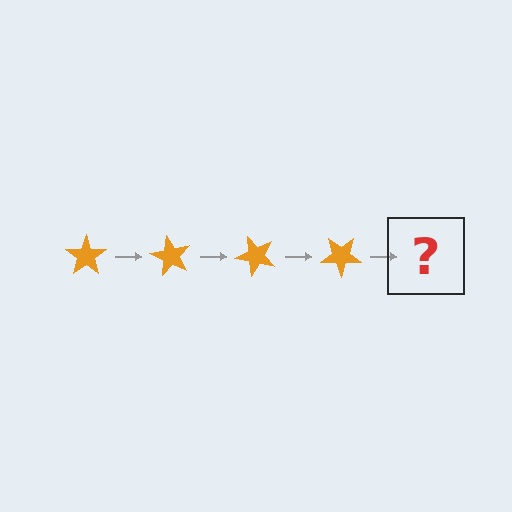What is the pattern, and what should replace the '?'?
The pattern is that the star rotates 60 degrees each step. The '?' should be an orange star rotated 240 degrees.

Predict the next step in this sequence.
The next step is an orange star rotated 240 degrees.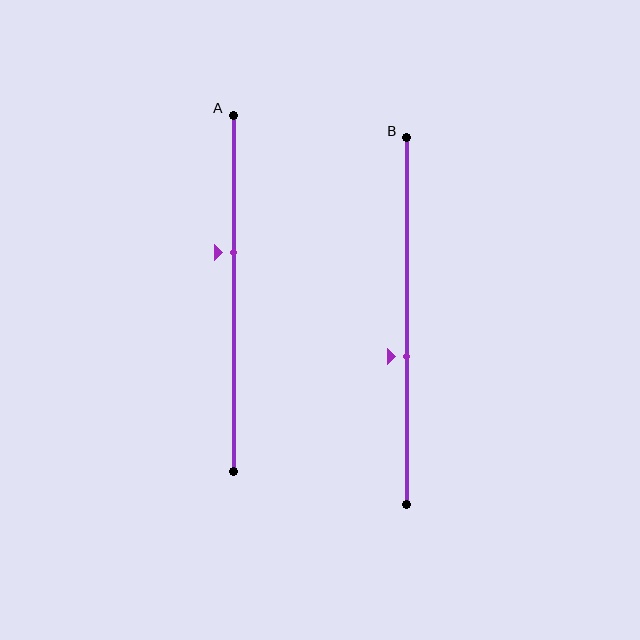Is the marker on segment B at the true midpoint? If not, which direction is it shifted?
No, the marker on segment B is shifted downward by about 10% of the segment length.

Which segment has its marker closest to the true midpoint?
Segment B has its marker closest to the true midpoint.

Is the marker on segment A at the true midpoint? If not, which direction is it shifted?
No, the marker on segment A is shifted upward by about 12% of the segment length.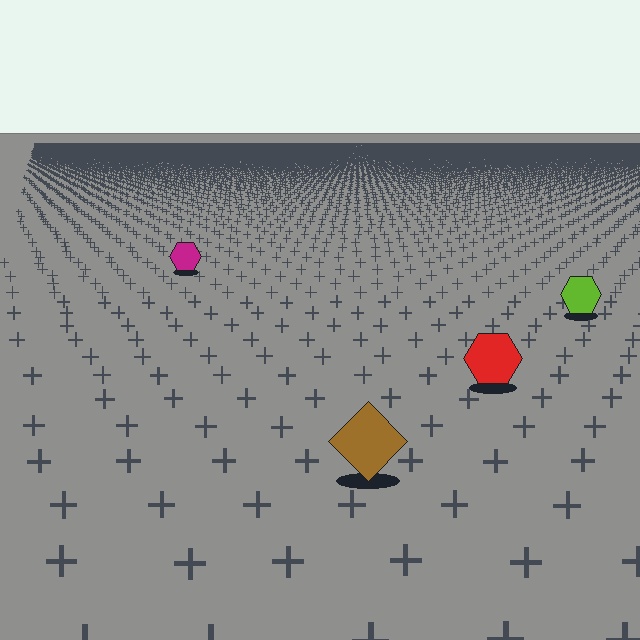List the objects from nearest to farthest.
From nearest to farthest: the brown diamond, the red hexagon, the lime hexagon, the magenta hexagon.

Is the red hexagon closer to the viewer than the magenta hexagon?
Yes. The red hexagon is closer — you can tell from the texture gradient: the ground texture is coarser near it.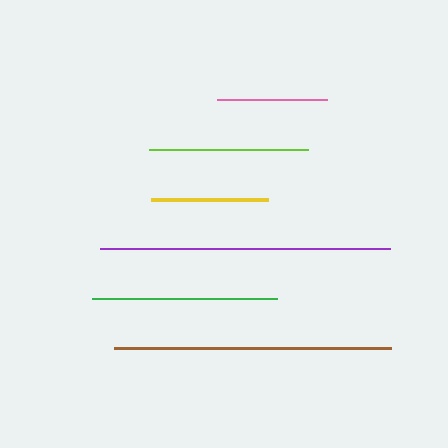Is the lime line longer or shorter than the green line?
The green line is longer than the lime line.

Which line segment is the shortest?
The pink line is the shortest at approximately 110 pixels.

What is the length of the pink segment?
The pink segment is approximately 110 pixels long.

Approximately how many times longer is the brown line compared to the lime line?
The brown line is approximately 1.7 times the length of the lime line.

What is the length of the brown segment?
The brown segment is approximately 276 pixels long.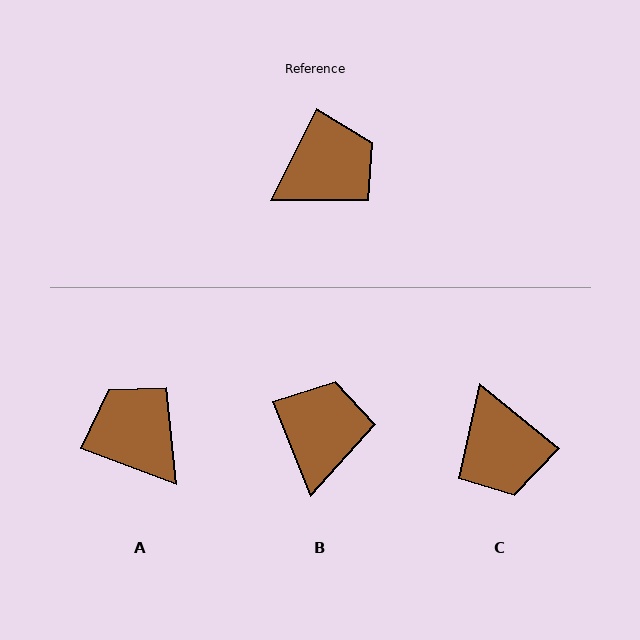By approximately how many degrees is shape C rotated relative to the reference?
Approximately 102 degrees clockwise.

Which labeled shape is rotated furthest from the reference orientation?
C, about 102 degrees away.